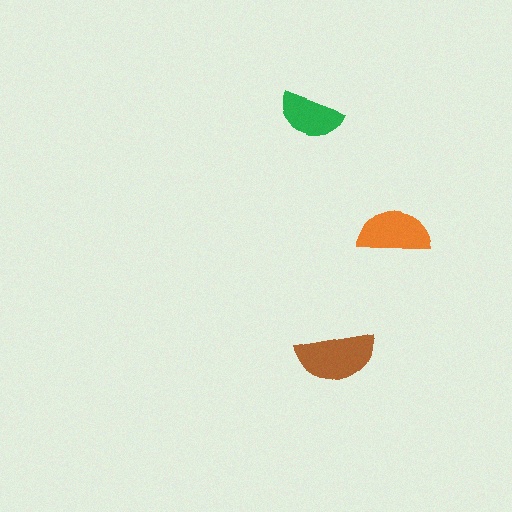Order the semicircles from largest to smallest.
the brown one, the orange one, the green one.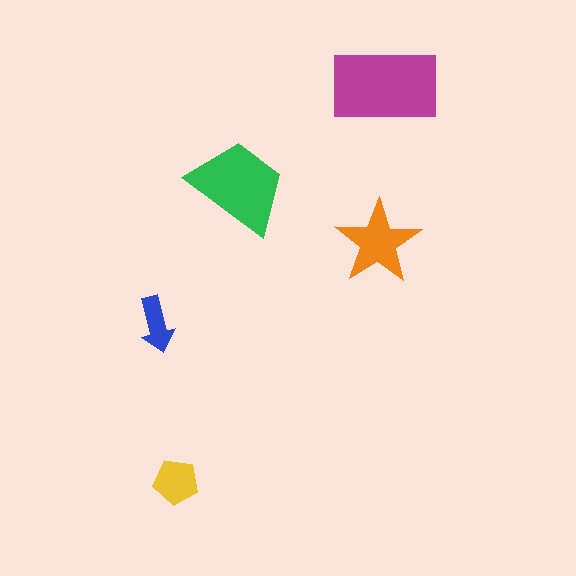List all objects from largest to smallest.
The magenta rectangle, the green trapezoid, the orange star, the yellow pentagon, the blue arrow.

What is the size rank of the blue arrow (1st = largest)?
5th.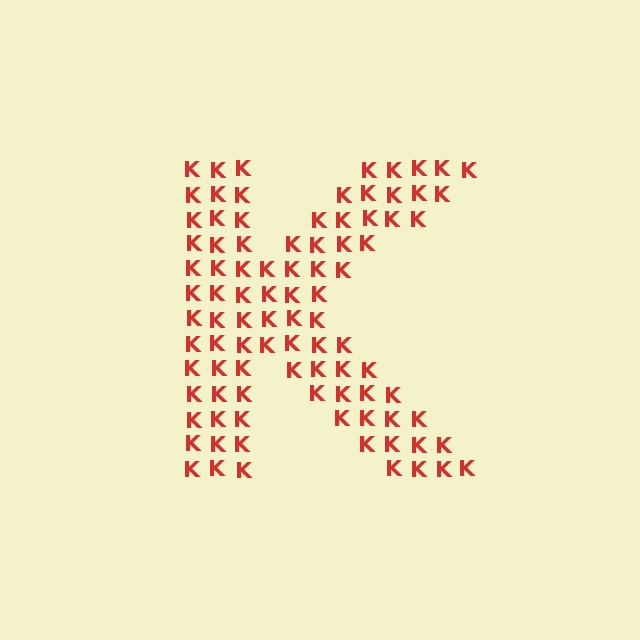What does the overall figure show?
The overall figure shows the letter K.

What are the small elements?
The small elements are letter K's.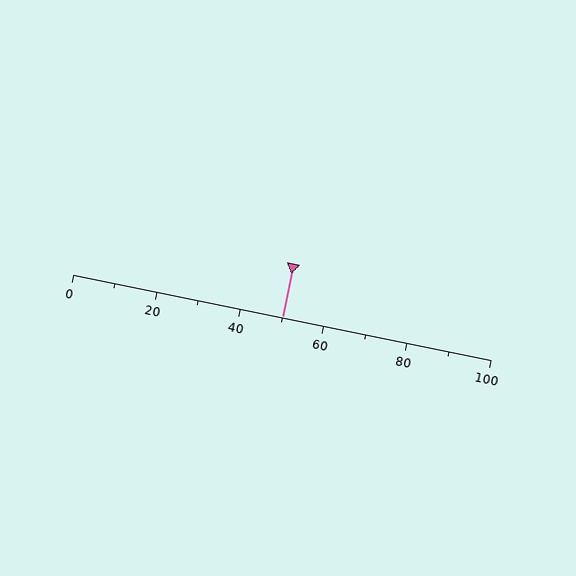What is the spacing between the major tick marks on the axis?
The major ticks are spaced 20 apart.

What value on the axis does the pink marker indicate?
The marker indicates approximately 50.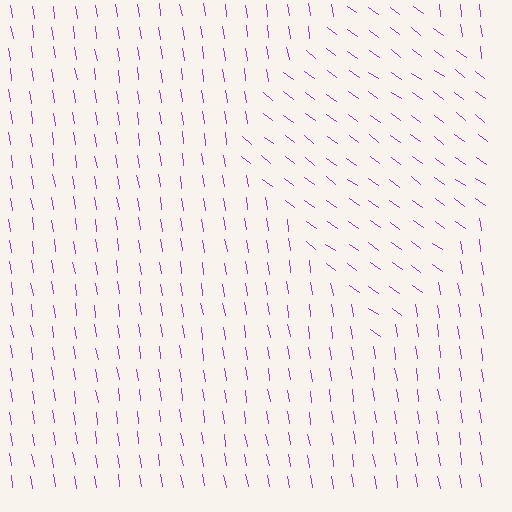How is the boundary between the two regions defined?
The boundary is defined purely by a change in line orientation (approximately 45 degrees difference). All lines are the same color and thickness.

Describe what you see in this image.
The image is filled with small purple line segments. A diamond region in the image has lines oriented differently from the surrounding lines, creating a visible texture boundary.